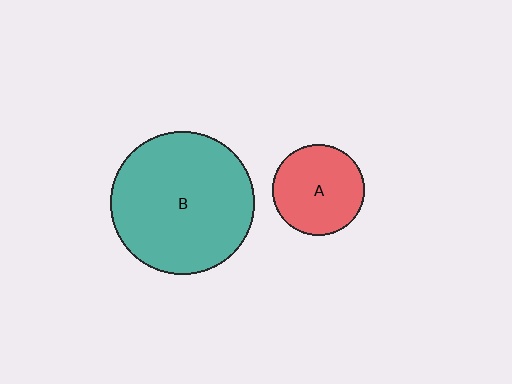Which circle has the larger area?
Circle B (teal).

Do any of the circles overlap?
No, none of the circles overlap.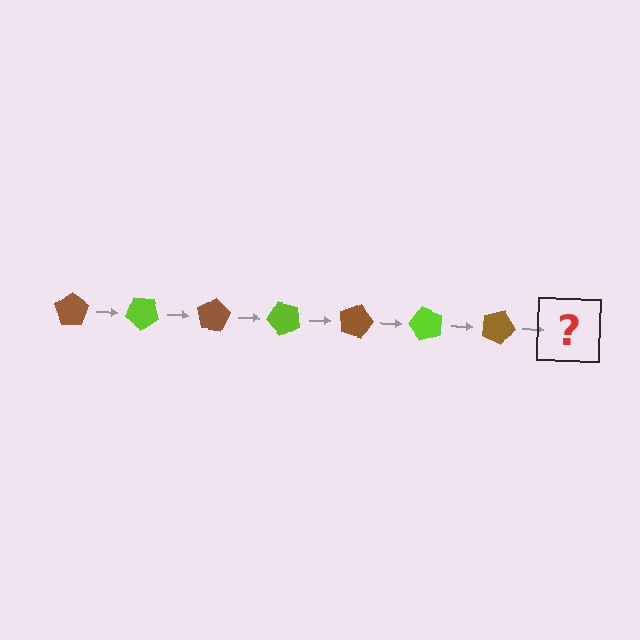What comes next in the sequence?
The next element should be a lime pentagon, rotated 280 degrees from the start.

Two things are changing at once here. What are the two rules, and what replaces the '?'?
The two rules are that it rotates 40 degrees each step and the color cycles through brown and lime. The '?' should be a lime pentagon, rotated 280 degrees from the start.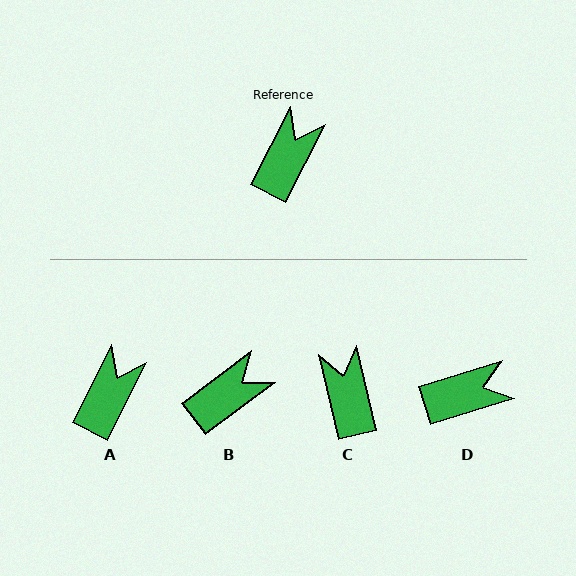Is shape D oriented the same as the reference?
No, it is off by about 46 degrees.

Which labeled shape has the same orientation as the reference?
A.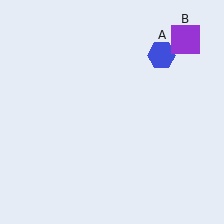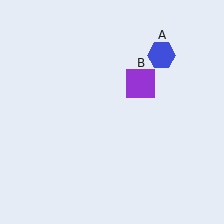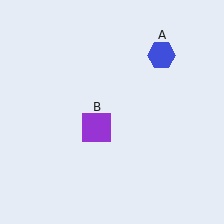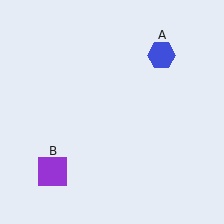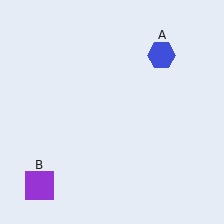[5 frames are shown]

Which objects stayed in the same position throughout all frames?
Blue hexagon (object A) remained stationary.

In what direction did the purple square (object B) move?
The purple square (object B) moved down and to the left.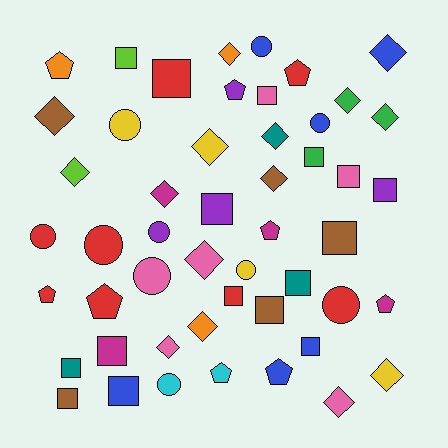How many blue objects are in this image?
There are 6 blue objects.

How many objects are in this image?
There are 50 objects.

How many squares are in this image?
There are 16 squares.